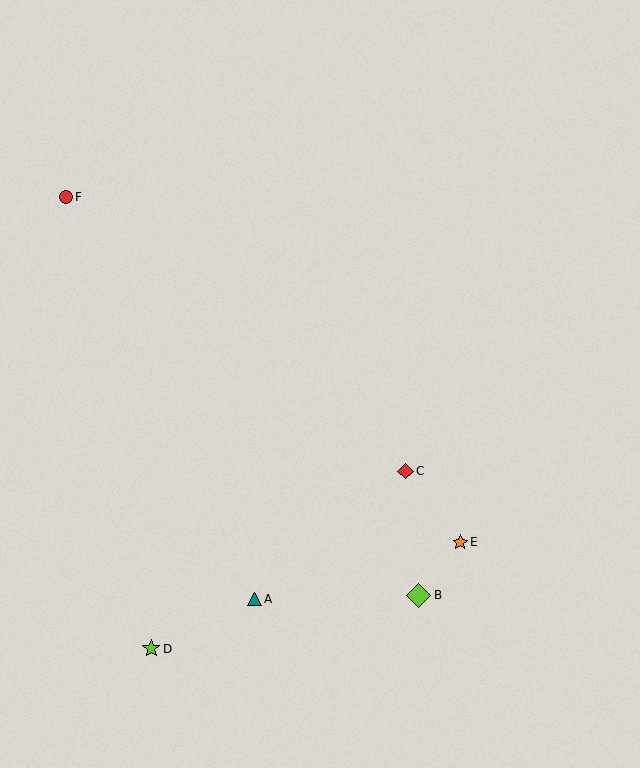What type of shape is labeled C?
Shape C is a red diamond.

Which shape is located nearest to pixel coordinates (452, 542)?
The orange star (labeled E) at (460, 542) is nearest to that location.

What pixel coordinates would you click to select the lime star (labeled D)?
Click at (151, 649) to select the lime star D.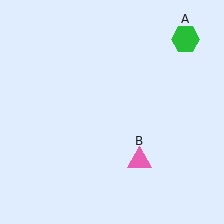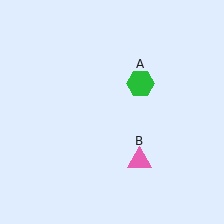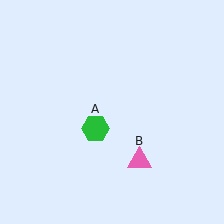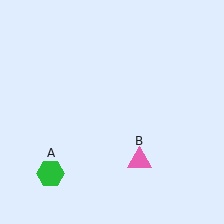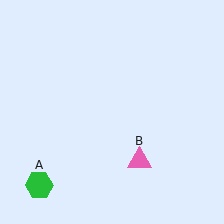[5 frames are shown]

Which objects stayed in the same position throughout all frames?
Pink triangle (object B) remained stationary.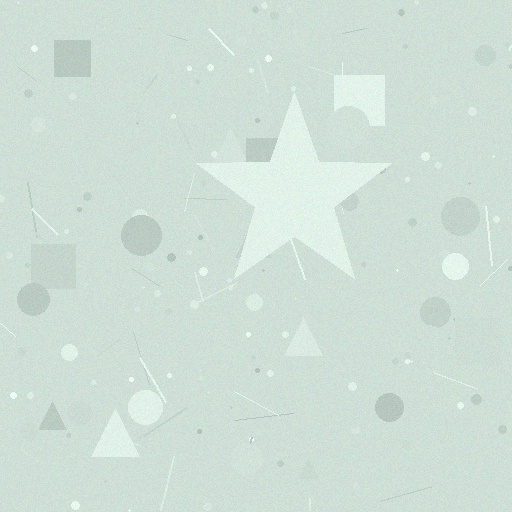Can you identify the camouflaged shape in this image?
The camouflaged shape is a star.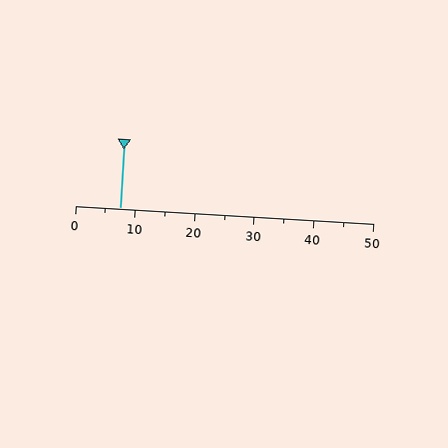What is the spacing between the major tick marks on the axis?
The major ticks are spaced 10 apart.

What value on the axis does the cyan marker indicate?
The marker indicates approximately 7.5.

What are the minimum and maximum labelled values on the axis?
The axis runs from 0 to 50.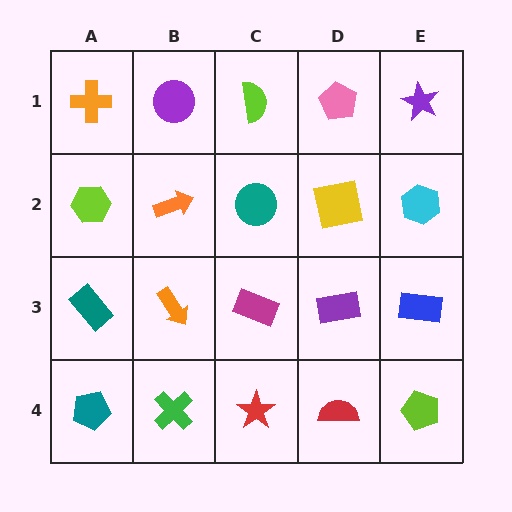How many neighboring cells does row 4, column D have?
3.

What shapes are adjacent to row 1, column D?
A yellow square (row 2, column D), a lime semicircle (row 1, column C), a purple star (row 1, column E).